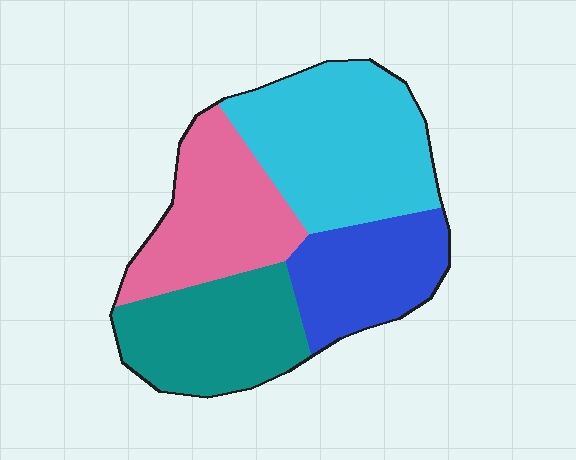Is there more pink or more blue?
Pink.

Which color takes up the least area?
Blue, at roughly 20%.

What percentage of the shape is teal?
Teal covers roughly 25% of the shape.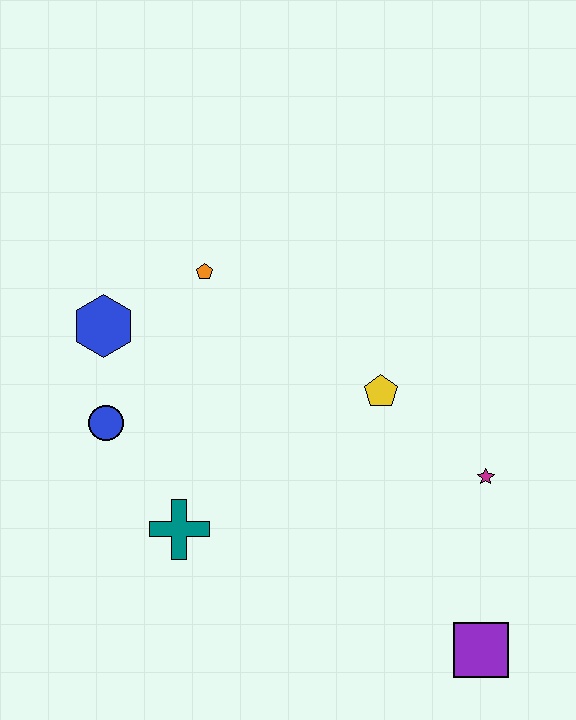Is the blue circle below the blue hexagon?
Yes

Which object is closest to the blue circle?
The blue hexagon is closest to the blue circle.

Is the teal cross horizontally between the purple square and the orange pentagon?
No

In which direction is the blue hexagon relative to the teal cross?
The blue hexagon is above the teal cross.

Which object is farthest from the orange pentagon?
The purple square is farthest from the orange pentagon.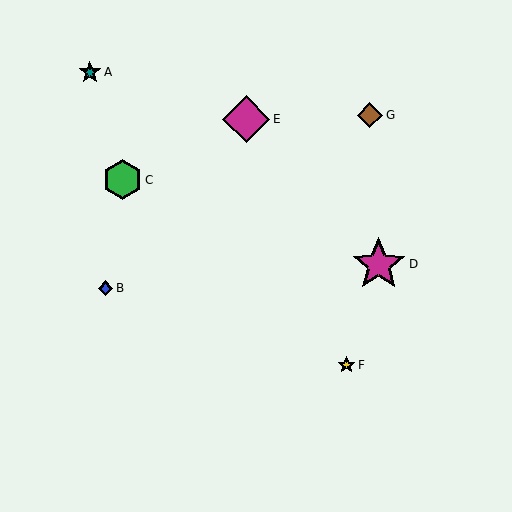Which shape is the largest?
The magenta star (labeled D) is the largest.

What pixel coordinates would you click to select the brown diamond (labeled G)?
Click at (370, 115) to select the brown diamond G.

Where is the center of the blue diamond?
The center of the blue diamond is at (106, 288).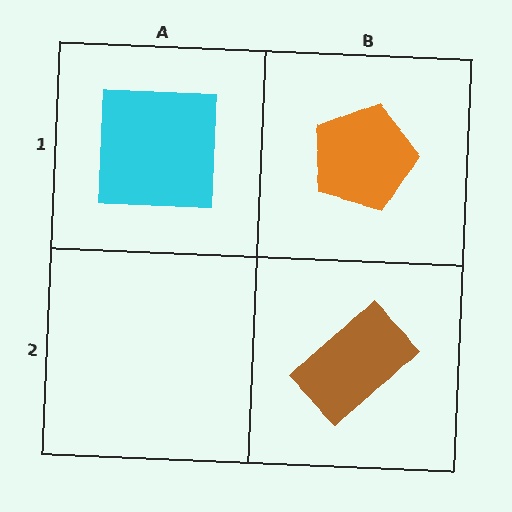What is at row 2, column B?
A brown rectangle.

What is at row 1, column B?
An orange pentagon.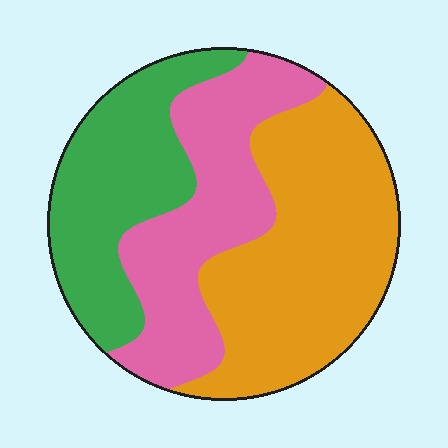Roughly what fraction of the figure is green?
Green takes up about one quarter (1/4) of the figure.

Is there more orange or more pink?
Orange.